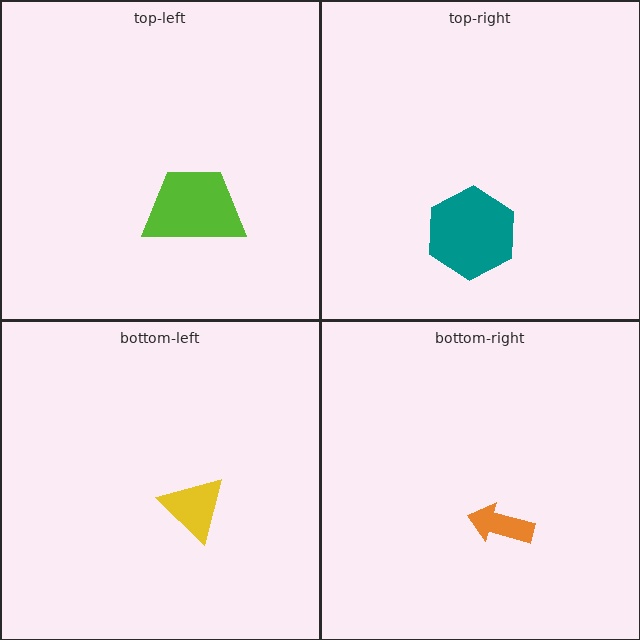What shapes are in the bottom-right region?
The orange arrow.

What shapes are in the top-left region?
The lime trapezoid.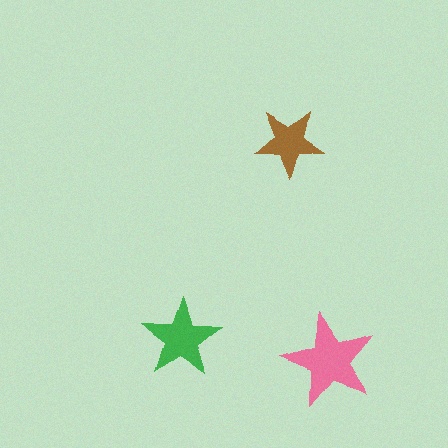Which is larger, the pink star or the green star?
The pink one.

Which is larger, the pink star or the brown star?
The pink one.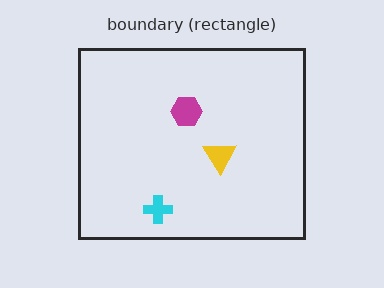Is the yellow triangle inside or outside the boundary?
Inside.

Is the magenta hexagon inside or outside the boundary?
Inside.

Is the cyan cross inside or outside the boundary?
Inside.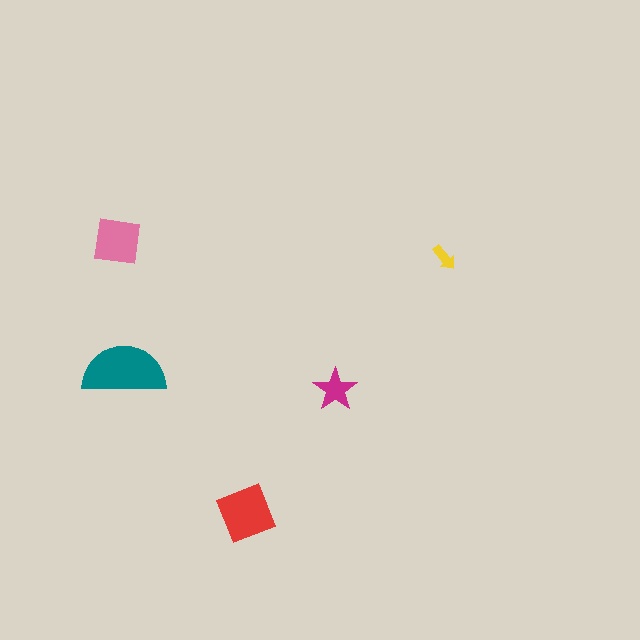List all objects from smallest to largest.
The yellow arrow, the magenta star, the pink square, the red diamond, the teal semicircle.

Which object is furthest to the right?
The yellow arrow is rightmost.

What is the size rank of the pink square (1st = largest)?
3rd.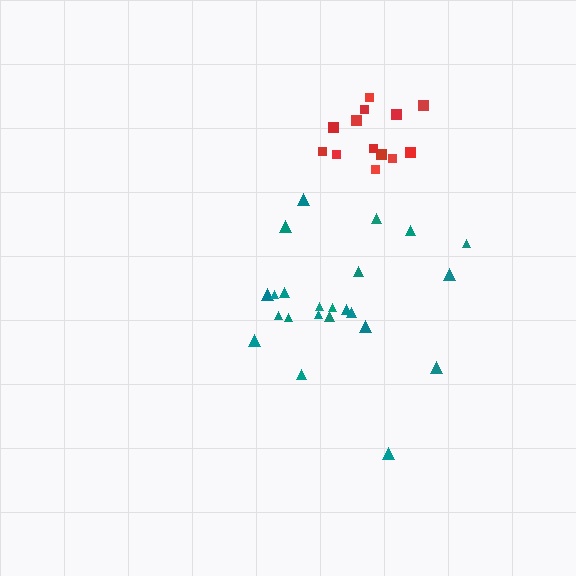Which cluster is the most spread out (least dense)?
Teal.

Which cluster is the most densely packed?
Red.